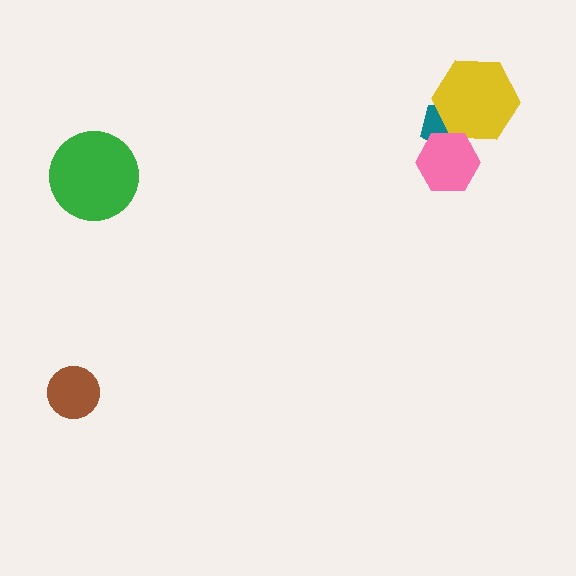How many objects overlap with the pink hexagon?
2 objects overlap with the pink hexagon.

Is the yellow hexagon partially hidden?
Yes, it is partially covered by another shape.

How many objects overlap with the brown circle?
0 objects overlap with the brown circle.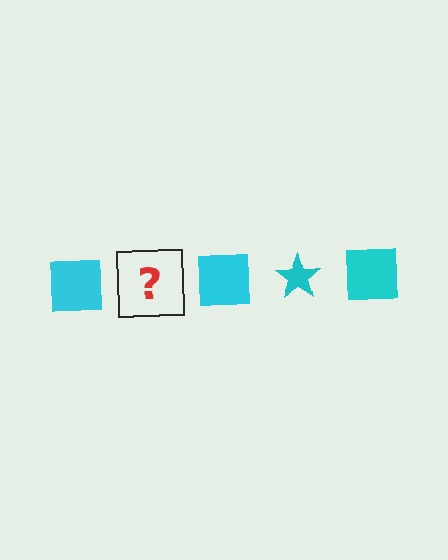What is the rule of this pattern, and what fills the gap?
The rule is that the pattern cycles through square, star shapes in cyan. The gap should be filled with a cyan star.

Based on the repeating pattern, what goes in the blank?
The blank should be a cyan star.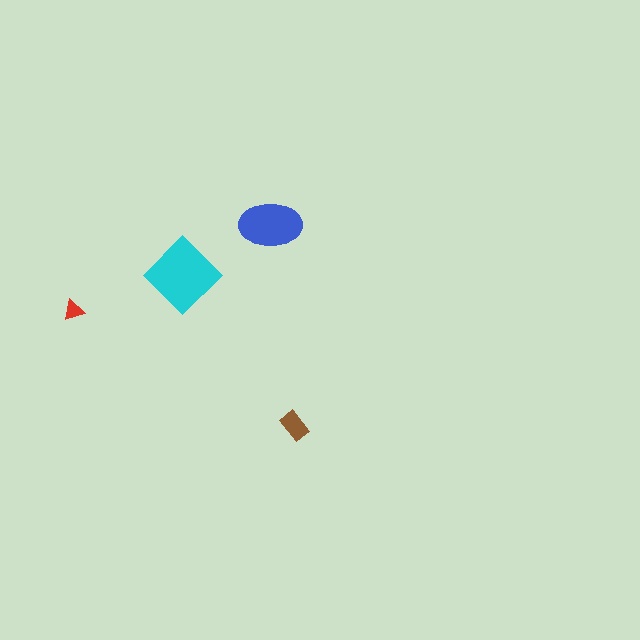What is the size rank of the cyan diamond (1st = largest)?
1st.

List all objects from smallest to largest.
The red triangle, the brown rectangle, the blue ellipse, the cyan diamond.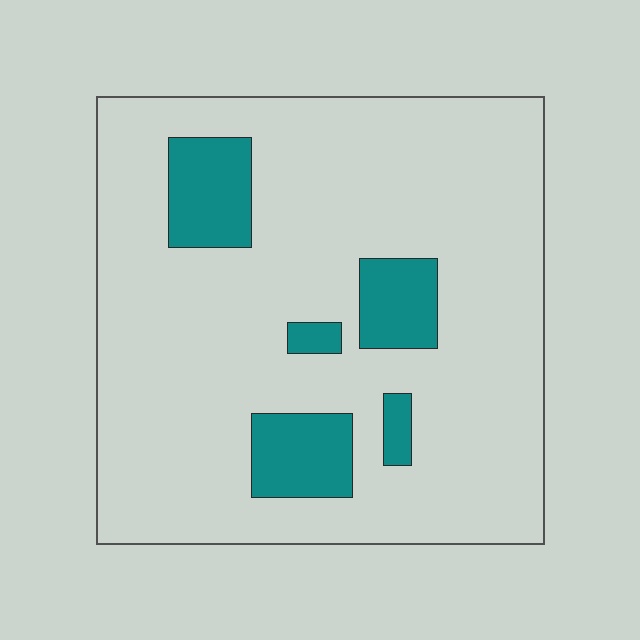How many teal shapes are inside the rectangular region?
5.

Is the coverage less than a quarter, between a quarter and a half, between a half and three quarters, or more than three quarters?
Less than a quarter.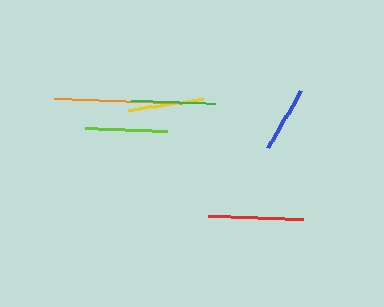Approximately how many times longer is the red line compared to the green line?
The red line is approximately 1.1 times the length of the green line.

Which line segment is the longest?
The orange line is the longest at approximately 127 pixels.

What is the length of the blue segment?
The blue segment is approximately 66 pixels long.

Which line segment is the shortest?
The blue line is the shortest at approximately 66 pixels.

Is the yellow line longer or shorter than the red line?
The red line is longer than the yellow line.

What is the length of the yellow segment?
The yellow segment is approximately 76 pixels long.